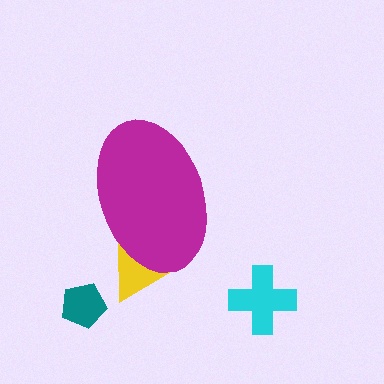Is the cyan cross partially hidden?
No, the cyan cross is fully visible.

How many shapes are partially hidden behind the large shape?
1 shape is partially hidden.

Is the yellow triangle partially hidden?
Yes, the yellow triangle is partially hidden behind the magenta ellipse.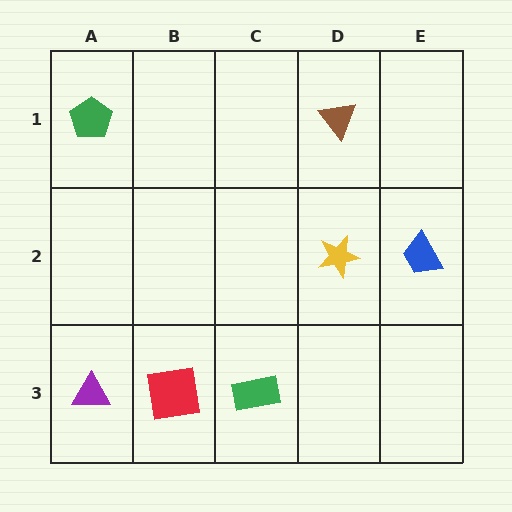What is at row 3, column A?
A purple triangle.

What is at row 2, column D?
A yellow star.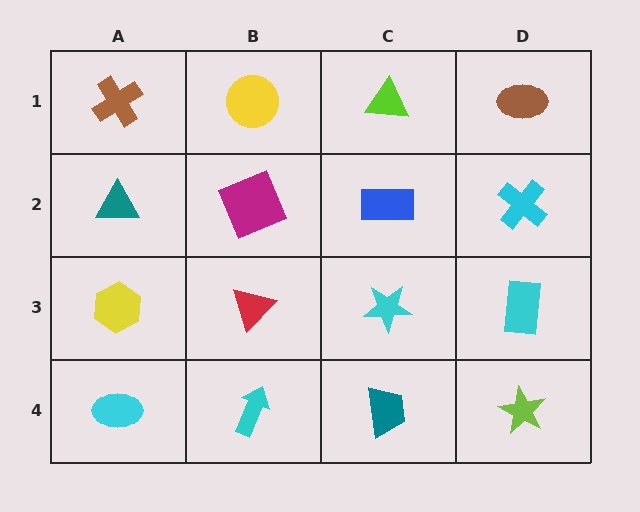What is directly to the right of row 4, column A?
A cyan arrow.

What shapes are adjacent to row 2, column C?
A lime triangle (row 1, column C), a cyan star (row 3, column C), a magenta square (row 2, column B), a cyan cross (row 2, column D).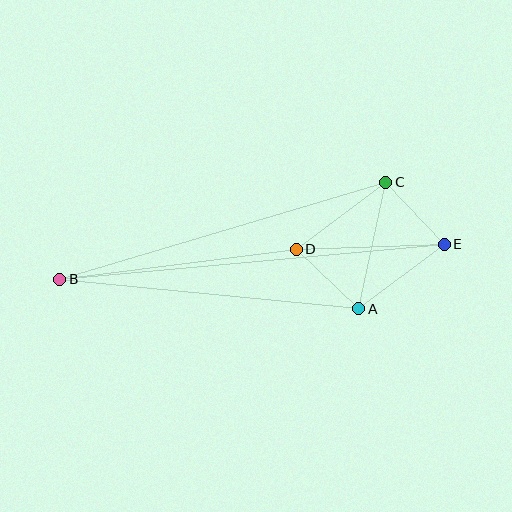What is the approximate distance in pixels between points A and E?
The distance between A and E is approximately 107 pixels.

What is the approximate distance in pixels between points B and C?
The distance between B and C is approximately 340 pixels.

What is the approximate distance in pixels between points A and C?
The distance between A and C is approximately 129 pixels.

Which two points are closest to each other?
Points C and E are closest to each other.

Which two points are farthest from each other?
Points B and E are farthest from each other.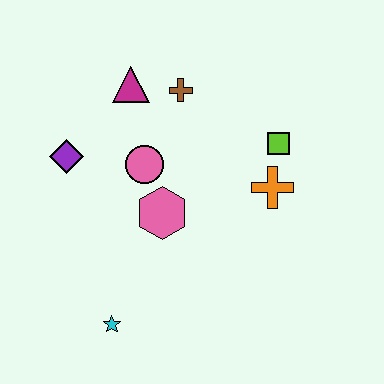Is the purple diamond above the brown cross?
No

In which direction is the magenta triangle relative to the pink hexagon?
The magenta triangle is above the pink hexagon.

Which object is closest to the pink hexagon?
The pink circle is closest to the pink hexagon.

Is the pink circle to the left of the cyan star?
No